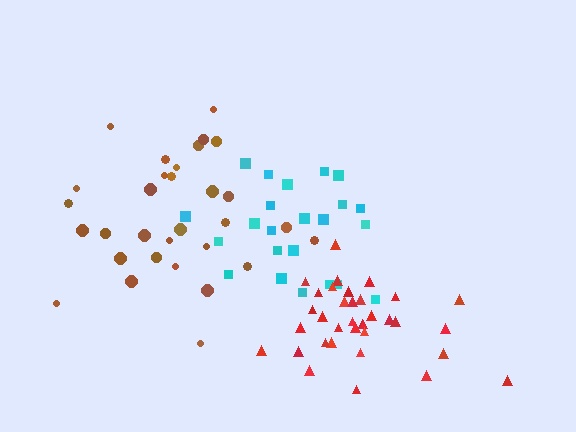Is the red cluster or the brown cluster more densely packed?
Red.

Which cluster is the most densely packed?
Red.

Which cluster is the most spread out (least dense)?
Brown.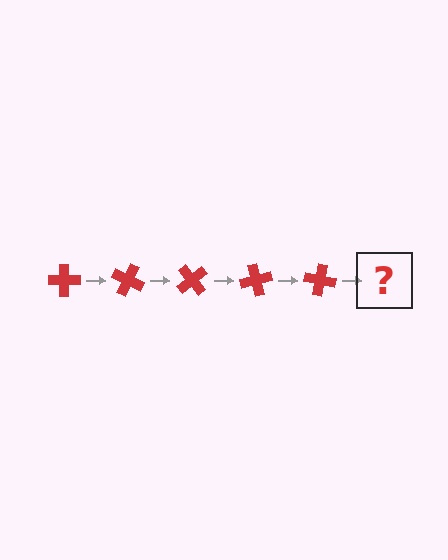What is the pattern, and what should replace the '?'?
The pattern is that the cross rotates 25 degrees each step. The '?' should be a red cross rotated 125 degrees.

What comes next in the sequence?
The next element should be a red cross rotated 125 degrees.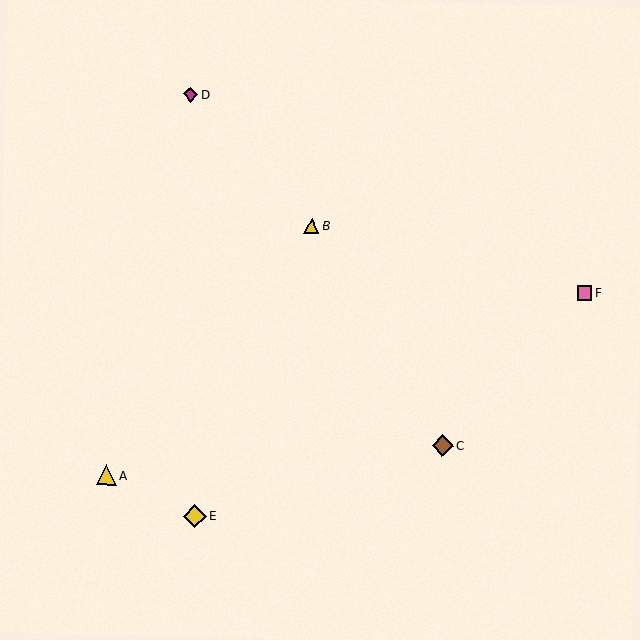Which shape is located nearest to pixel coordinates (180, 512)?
The yellow diamond (labeled E) at (195, 516) is nearest to that location.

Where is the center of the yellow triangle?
The center of the yellow triangle is at (106, 475).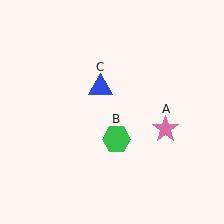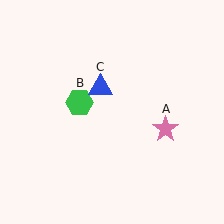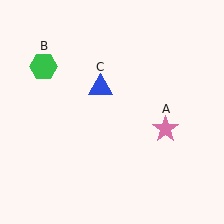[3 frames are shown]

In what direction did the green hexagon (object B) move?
The green hexagon (object B) moved up and to the left.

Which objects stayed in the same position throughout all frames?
Pink star (object A) and blue triangle (object C) remained stationary.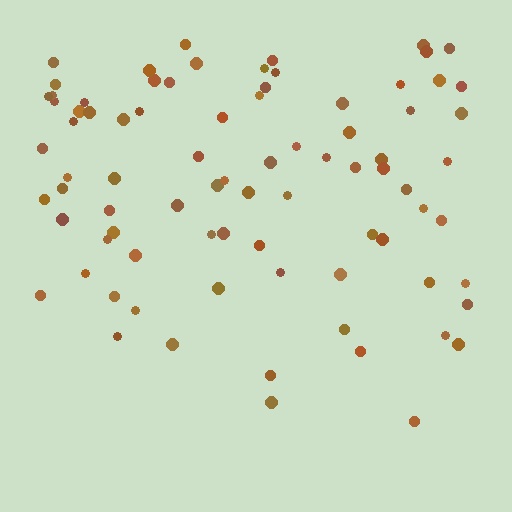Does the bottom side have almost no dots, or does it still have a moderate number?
Still a moderate number, just noticeably fewer than the top.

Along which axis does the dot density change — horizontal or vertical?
Vertical.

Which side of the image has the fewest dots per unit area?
The bottom.